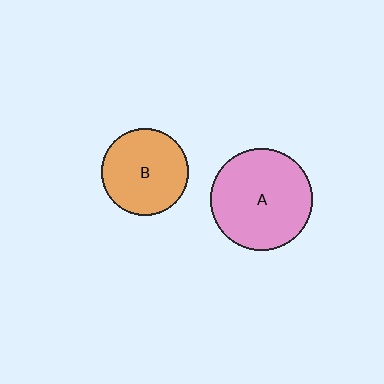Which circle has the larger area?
Circle A (pink).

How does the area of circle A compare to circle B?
Approximately 1.4 times.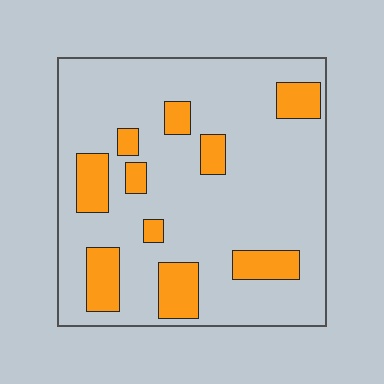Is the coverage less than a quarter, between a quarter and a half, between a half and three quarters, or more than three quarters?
Less than a quarter.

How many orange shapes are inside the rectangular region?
10.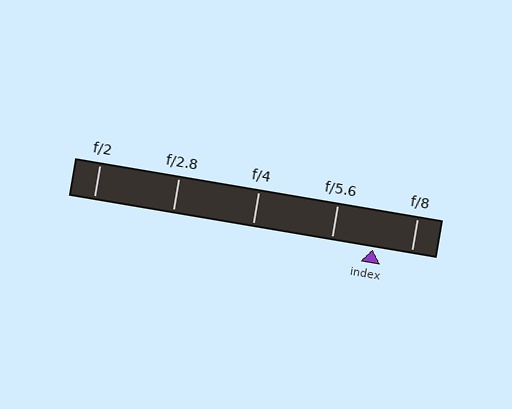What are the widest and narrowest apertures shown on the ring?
The widest aperture shown is f/2 and the narrowest is f/8.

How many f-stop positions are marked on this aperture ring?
There are 5 f-stop positions marked.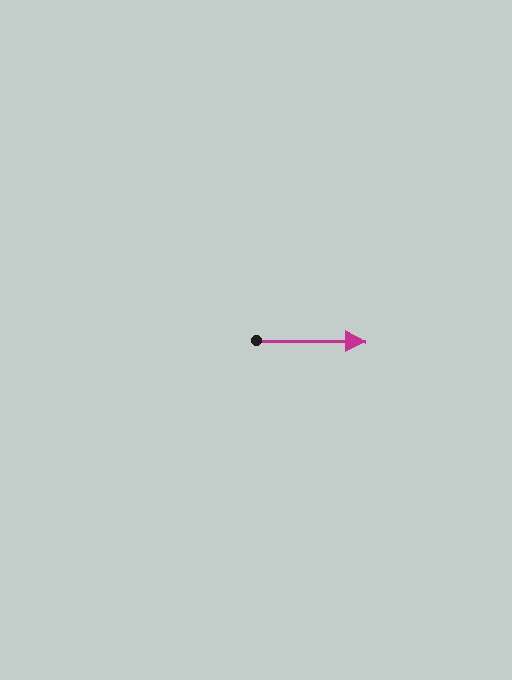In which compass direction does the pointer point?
East.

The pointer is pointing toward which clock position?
Roughly 3 o'clock.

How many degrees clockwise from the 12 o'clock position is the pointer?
Approximately 91 degrees.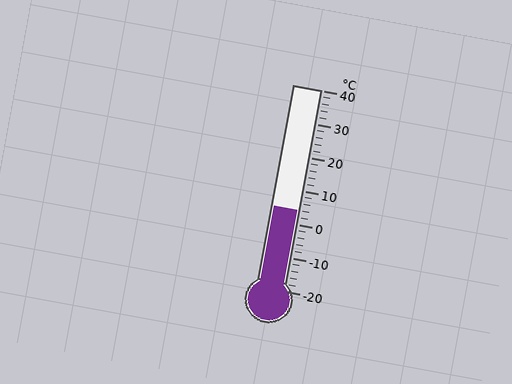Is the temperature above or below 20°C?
The temperature is below 20°C.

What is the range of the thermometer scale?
The thermometer scale ranges from -20°C to 40°C.